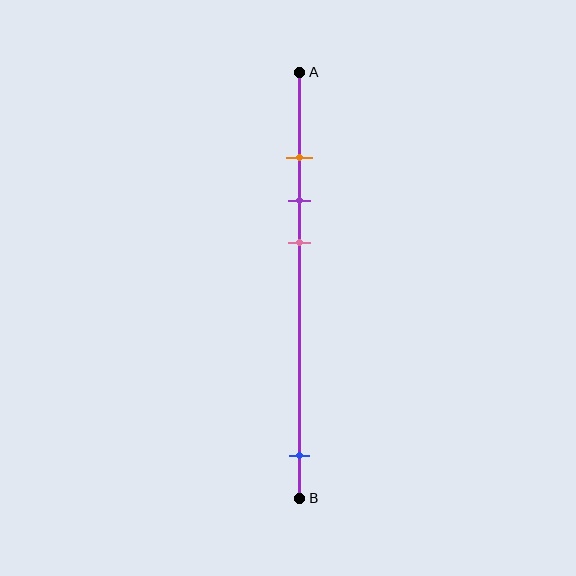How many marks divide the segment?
There are 4 marks dividing the segment.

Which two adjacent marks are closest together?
The orange and purple marks are the closest adjacent pair.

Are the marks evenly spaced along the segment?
No, the marks are not evenly spaced.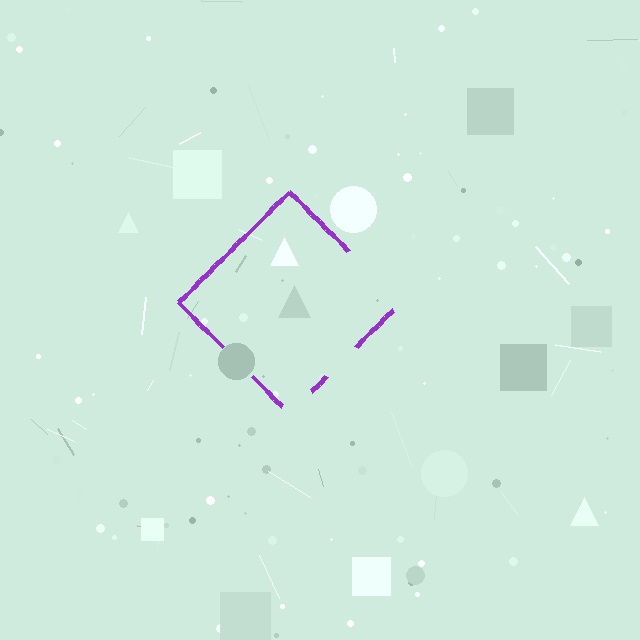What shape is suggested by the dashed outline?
The dashed outline suggests a diamond.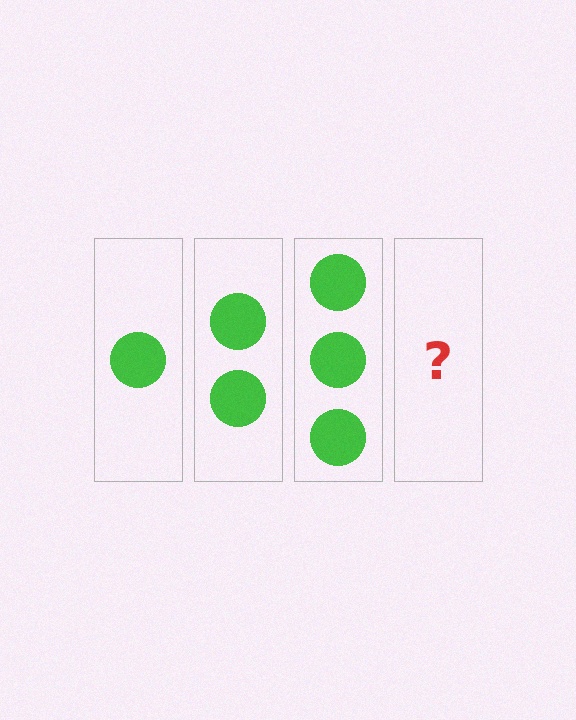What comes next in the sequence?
The next element should be 4 circles.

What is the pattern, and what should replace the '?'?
The pattern is that each step adds one more circle. The '?' should be 4 circles.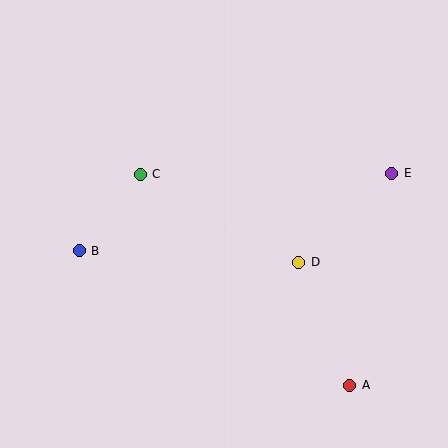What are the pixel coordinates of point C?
Point C is at (140, 174).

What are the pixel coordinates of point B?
Point B is at (79, 251).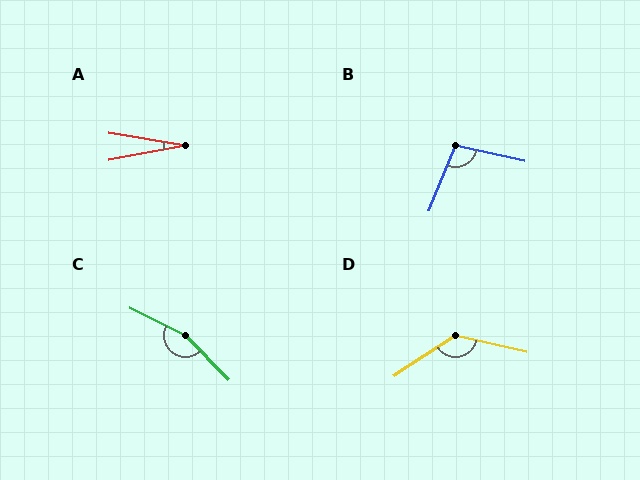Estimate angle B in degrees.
Approximately 99 degrees.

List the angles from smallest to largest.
A (20°), B (99°), D (134°), C (160°).